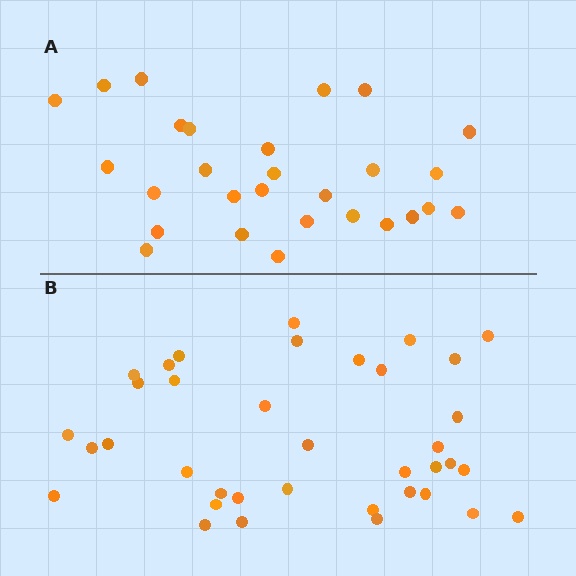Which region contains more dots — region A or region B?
Region B (the bottom region) has more dots.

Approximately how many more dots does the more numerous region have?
Region B has roughly 8 or so more dots than region A.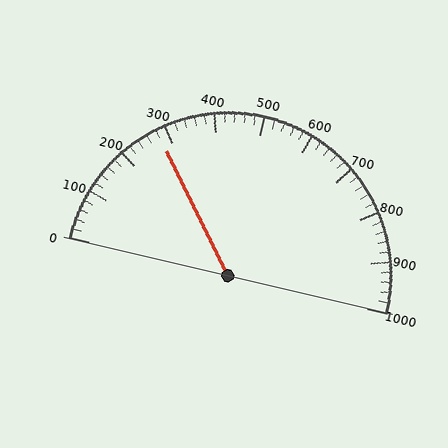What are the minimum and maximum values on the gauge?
The gauge ranges from 0 to 1000.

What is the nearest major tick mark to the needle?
The nearest major tick mark is 300.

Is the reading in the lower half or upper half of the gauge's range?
The reading is in the lower half of the range (0 to 1000).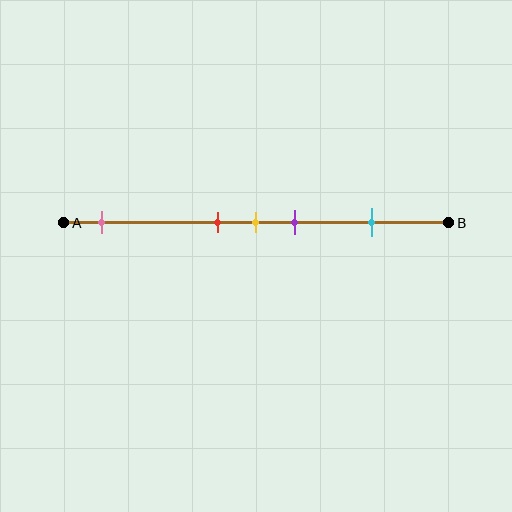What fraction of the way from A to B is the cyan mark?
The cyan mark is approximately 80% (0.8) of the way from A to B.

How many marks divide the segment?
There are 5 marks dividing the segment.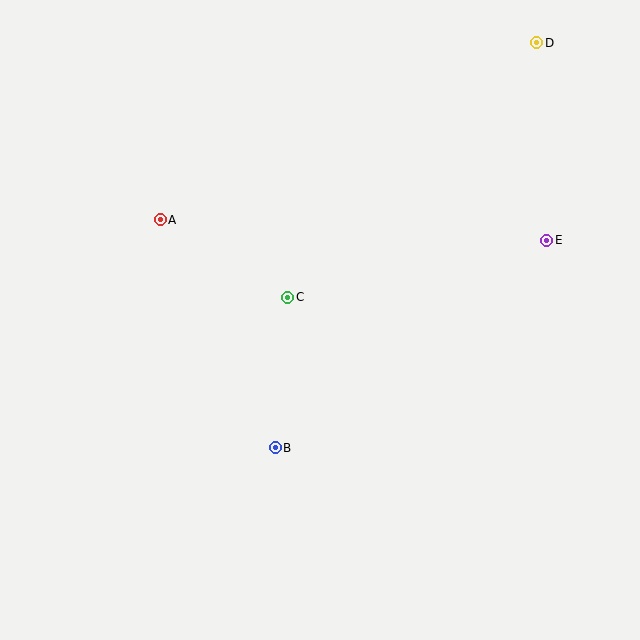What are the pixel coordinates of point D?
Point D is at (537, 43).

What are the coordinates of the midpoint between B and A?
The midpoint between B and A is at (218, 334).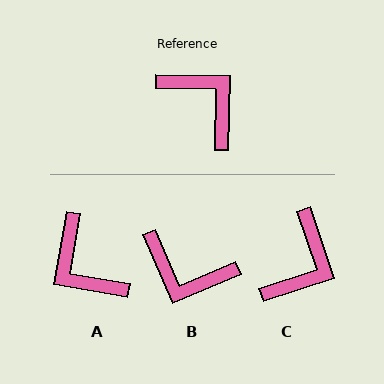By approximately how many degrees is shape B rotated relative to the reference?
Approximately 155 degrees clockwise.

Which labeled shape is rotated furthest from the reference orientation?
A, about 171 degrees away.